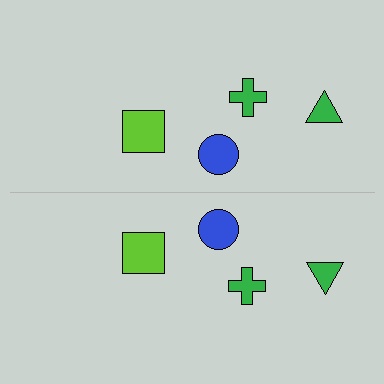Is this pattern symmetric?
Yes, this pattern has bilateral (reflection) symmetry.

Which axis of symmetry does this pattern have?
The pattern has a horizontal axis of symmetry running through the center of the image.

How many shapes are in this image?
There are 8 shapes in this image.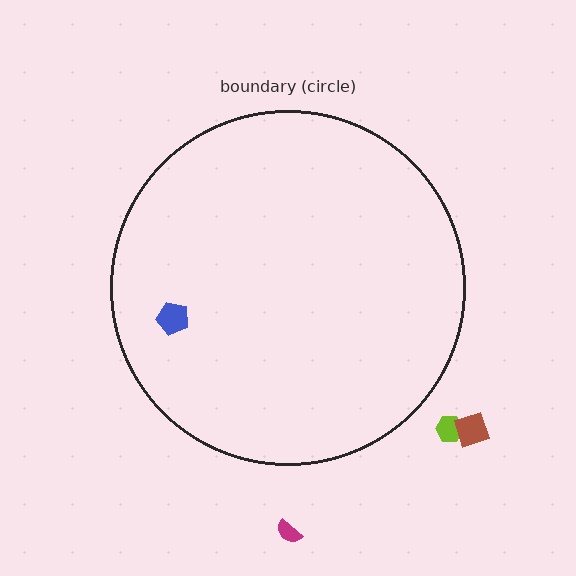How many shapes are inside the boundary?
1 inside, 3 outside.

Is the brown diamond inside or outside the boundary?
Outside.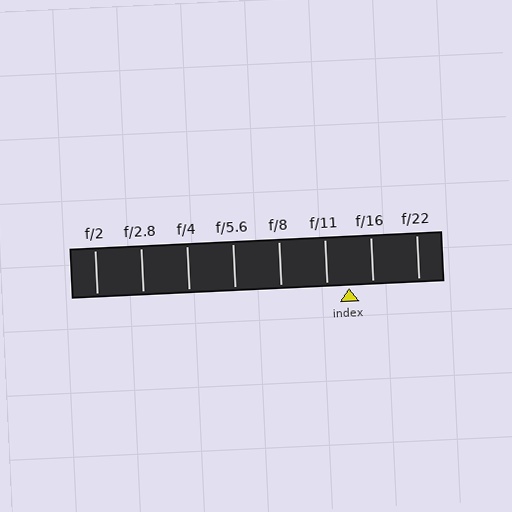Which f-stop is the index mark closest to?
The index mark is closest to f/11.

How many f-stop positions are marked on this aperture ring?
There are 8 f-stop positions marked.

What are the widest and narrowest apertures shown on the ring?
The widest aperture shown is f/2 and the narrowest is f/22.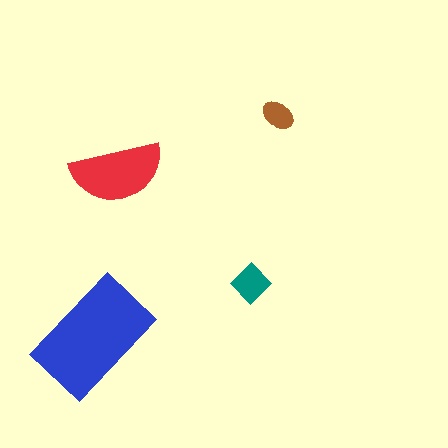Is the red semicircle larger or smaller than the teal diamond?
Larger.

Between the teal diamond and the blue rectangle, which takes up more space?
The blue rectangle.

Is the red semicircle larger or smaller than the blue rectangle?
Smaller.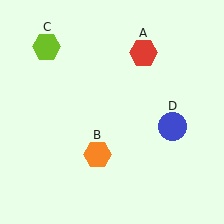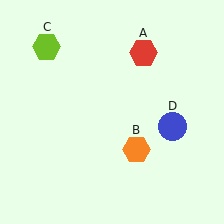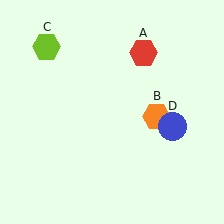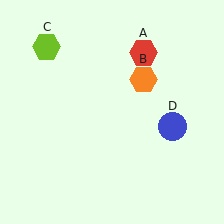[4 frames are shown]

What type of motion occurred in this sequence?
The orange hexagon (object B) rotated counterclockwise around the center of the scene.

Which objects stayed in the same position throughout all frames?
Red hexagon (object A) and lime hexagon (object C) and blue circle (object D) remained stationary.